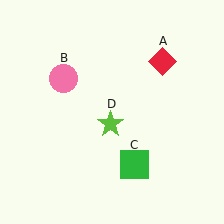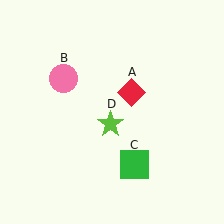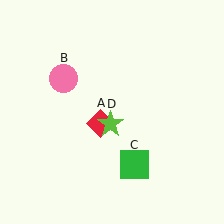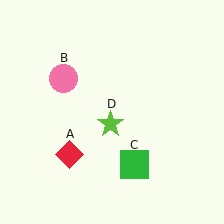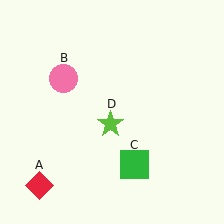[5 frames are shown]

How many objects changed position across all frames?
1 object changed position: red diamond (object A).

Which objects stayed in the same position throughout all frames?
Pink circle (object B) and green square (object C) and lime star (object D) remained stationary.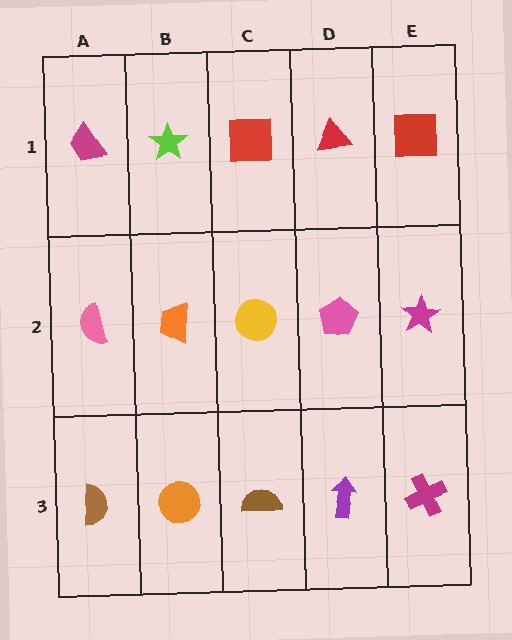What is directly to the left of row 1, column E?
A red triangle.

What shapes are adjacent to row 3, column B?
An orange trapezoid (row 2, column B), a brown semicircle (row 3, column A), a brown semicircle (row 3, column C).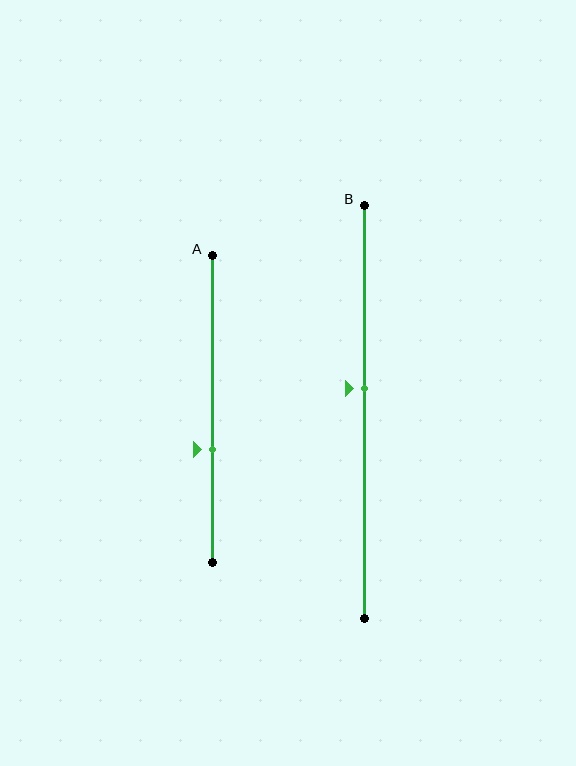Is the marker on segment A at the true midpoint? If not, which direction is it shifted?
No, the marker on segment A is shifted downward by about 13% of the segment length.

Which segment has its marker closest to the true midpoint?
Segment B has its marker closest to the true midpoint.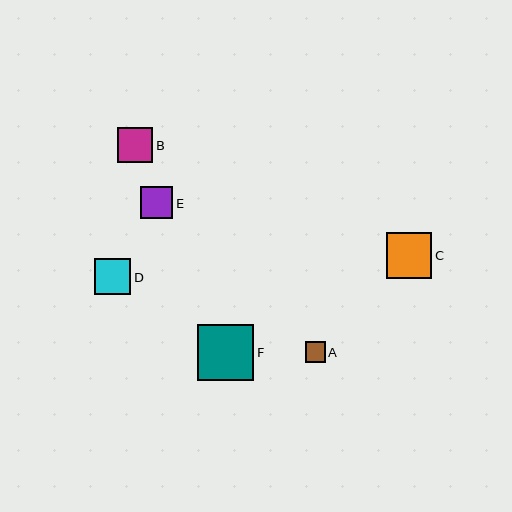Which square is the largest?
Square F is the largest with a size of approximately 56 pixels.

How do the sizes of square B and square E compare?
Square B and square E are approximately the same size.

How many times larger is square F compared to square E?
Square F is approximately 1.7 times the size of square E.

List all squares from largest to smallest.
From largest to smallest: F, C, D, B, E, A.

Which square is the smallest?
Square A is the smallest with a size of approximately 20 pixels.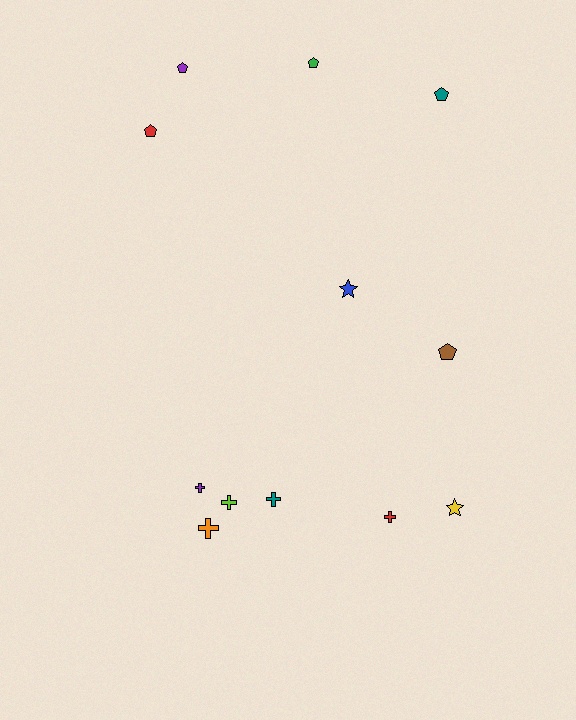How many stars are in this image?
There are 2 stars.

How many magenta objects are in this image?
There are no magenta objects.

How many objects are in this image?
There are 12 objects.